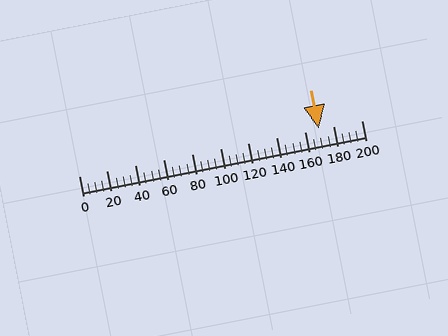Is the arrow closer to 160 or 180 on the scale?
The arrow is closer to 180.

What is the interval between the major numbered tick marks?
The major tick marks are spaced 20 units apart.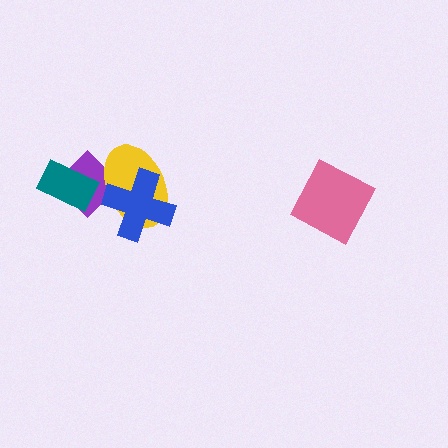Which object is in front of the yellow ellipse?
The blue cross is in front of the yellow ellipse.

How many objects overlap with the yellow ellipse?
2 objects overlap with the yellow ellipse.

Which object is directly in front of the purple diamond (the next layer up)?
The teal rectangle is directly in front of the purple diamond.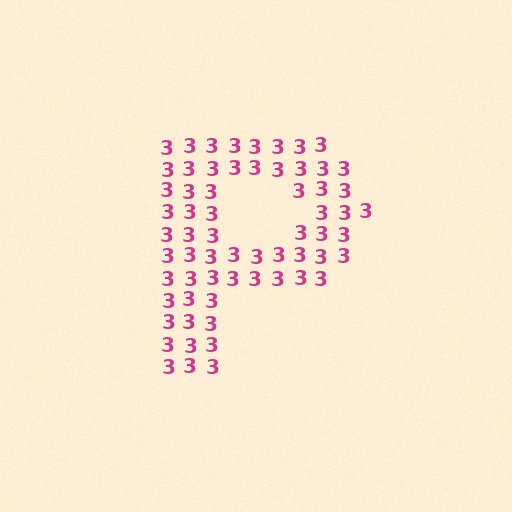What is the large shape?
The large shape is the letter P.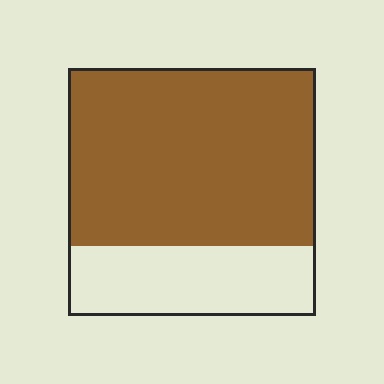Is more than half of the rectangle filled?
Yes.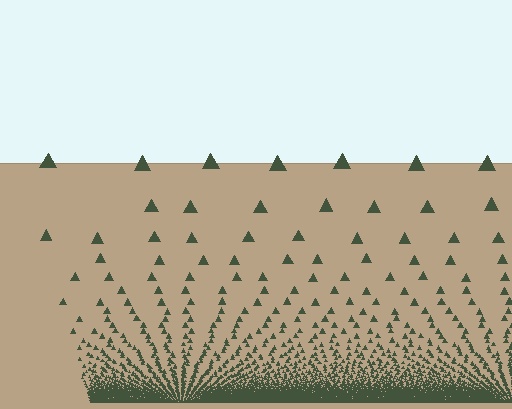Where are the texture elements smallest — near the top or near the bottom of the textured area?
Near the bottom.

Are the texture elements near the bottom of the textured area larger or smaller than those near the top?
Smaller. The gradient is inverted — elements near the bottom are smaller and denser.